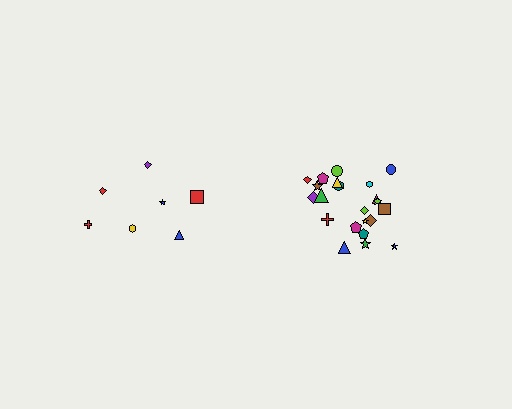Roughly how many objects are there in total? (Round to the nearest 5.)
Roughly 30 objects in total.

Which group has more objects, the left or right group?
The right group.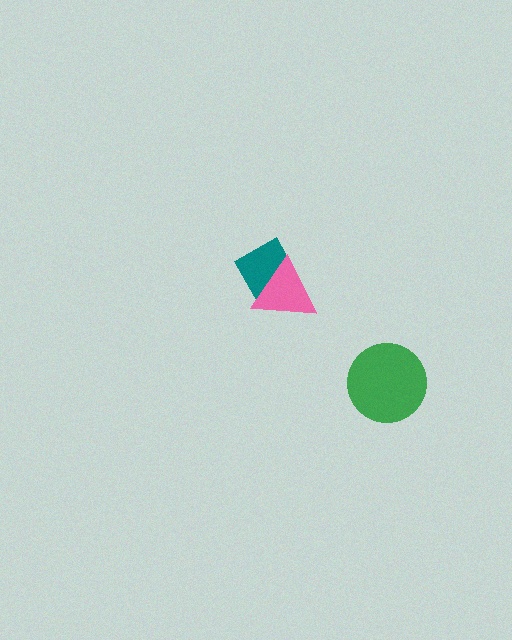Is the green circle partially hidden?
No, no other shape covers it.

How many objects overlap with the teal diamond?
1 object overlaps with the teal diamond.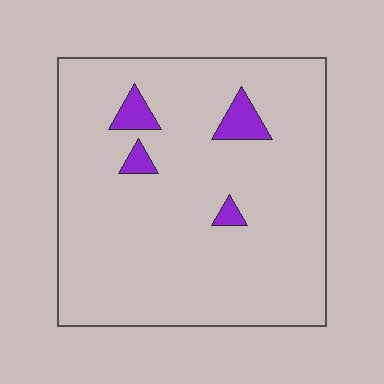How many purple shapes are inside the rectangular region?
4.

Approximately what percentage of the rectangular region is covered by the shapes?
Approximately 5%.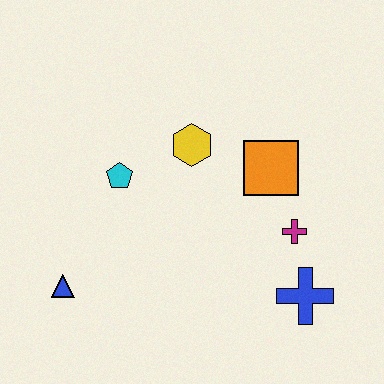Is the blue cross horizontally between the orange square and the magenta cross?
No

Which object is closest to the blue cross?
The magenta cross is closest to the blue cross.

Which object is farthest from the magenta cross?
The blue triangle is farthest from the magenta cross.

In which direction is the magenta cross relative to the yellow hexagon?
The magenta cross is to the right of the yellow hexagon.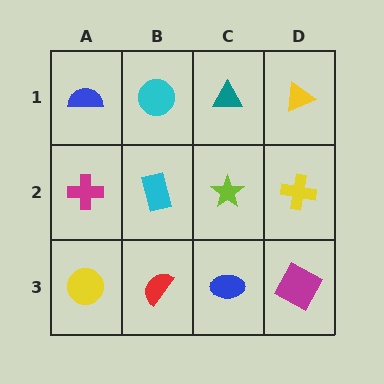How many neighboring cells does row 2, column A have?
3.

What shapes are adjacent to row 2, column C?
A teal triangle (row 1, column C), a blue ellipse (row 3, column C), a cyan rectangle (row 2, column B), a yellow cross (row 2, column D).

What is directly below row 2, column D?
A magenta square.